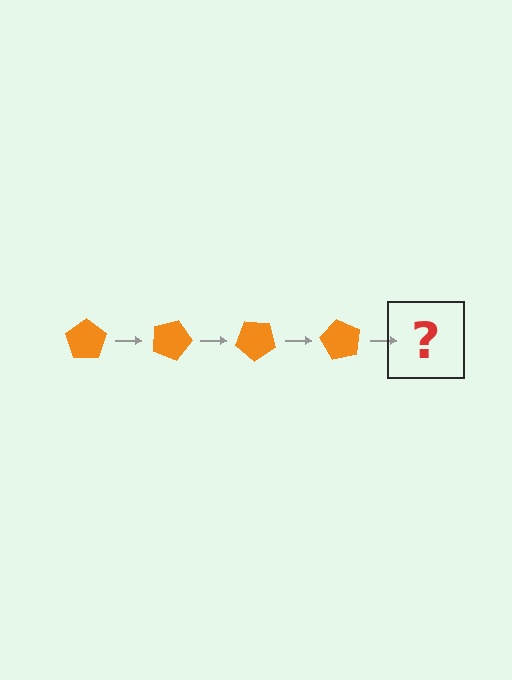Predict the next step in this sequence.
The next step is an orange pentagon rotated 80 degrees.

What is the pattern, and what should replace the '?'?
The pattern is that the pentagon rotates 20 degrees each step. The '?' should be an orange pentagon rotated 80 degrees.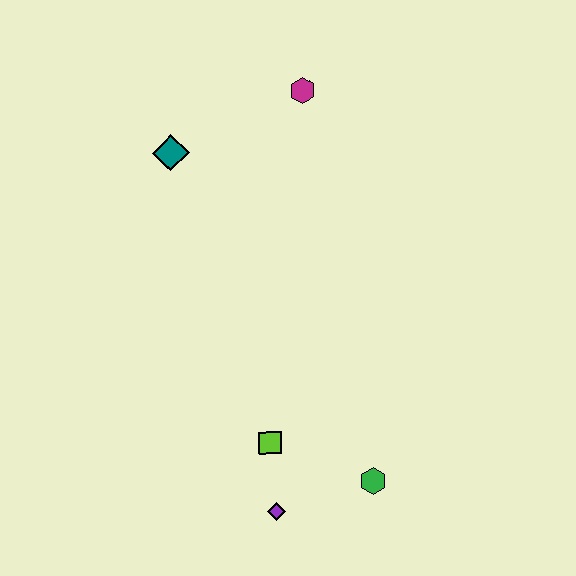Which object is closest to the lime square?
The purple diamond is closest to the lime square.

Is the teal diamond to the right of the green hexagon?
No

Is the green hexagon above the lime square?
No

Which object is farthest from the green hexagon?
The magenta hexagon is farthest from the green hexagon.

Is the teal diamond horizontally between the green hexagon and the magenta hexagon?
No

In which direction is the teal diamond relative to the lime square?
The teal diamond is above the lime square.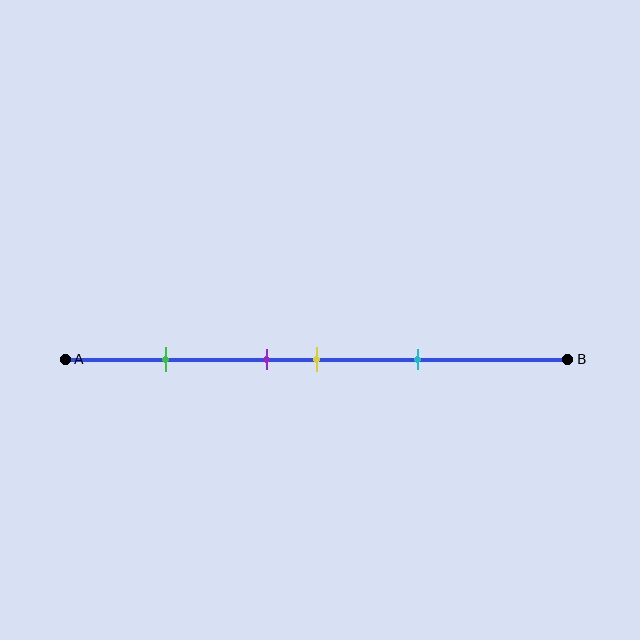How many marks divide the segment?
There are 4 marks dividing the segment.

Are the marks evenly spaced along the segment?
No, the marks are not evenly spaced.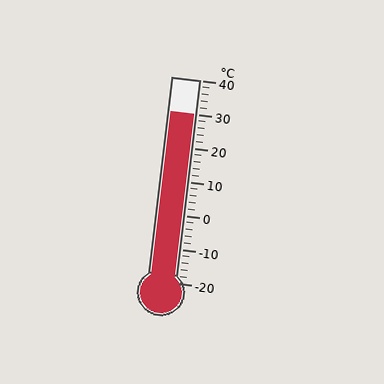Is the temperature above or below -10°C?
The temperature is above -10°C.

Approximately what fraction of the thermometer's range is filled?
The thermometer is filled to approximately 85% of its range.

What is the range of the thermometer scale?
The thermometer scale ranges from -20°C to 40°C.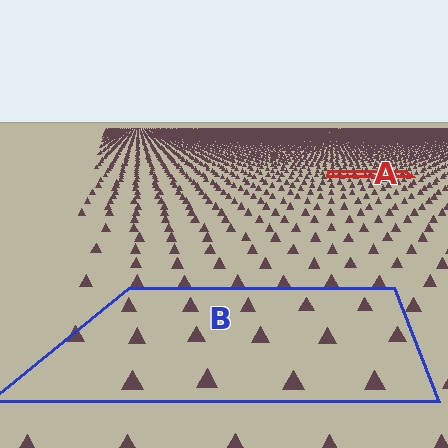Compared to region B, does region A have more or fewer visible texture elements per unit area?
Region A has more texture elements per unit area — they are packed more densely because it is farther away.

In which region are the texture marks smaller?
The texture marks are smaller in region A, because it is farther away.